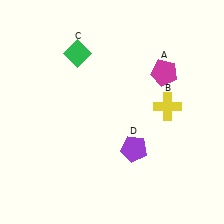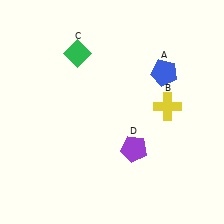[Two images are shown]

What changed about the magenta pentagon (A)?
In Image 1, A is magenta. In Image 2, it changed to blue.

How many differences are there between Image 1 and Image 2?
There is 1 difference between the two images.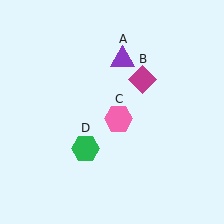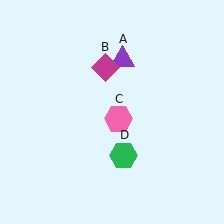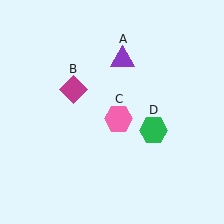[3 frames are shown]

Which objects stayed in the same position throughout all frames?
Purple triangle (object A) and pink hexagon (object C) remained stationary.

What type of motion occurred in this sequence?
The magenta diamond (object B), green hexagon (object D) rotated counterclockwise around the center of the scene.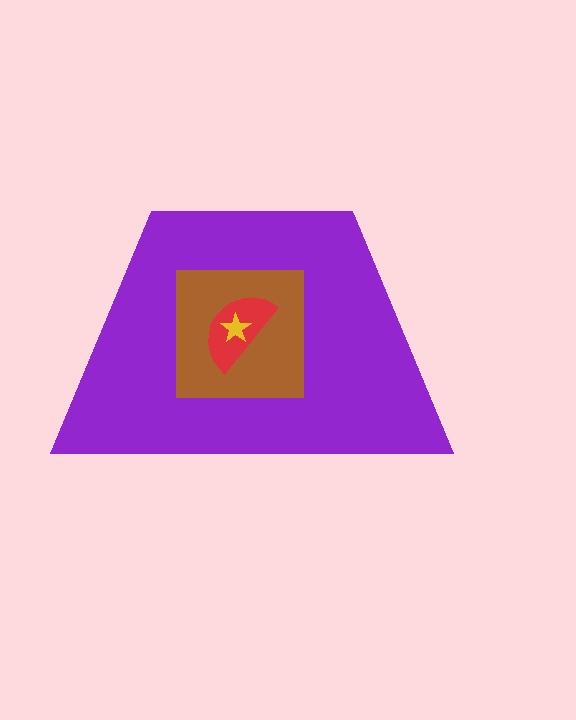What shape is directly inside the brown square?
The red semicircle.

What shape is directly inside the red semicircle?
The yellow star.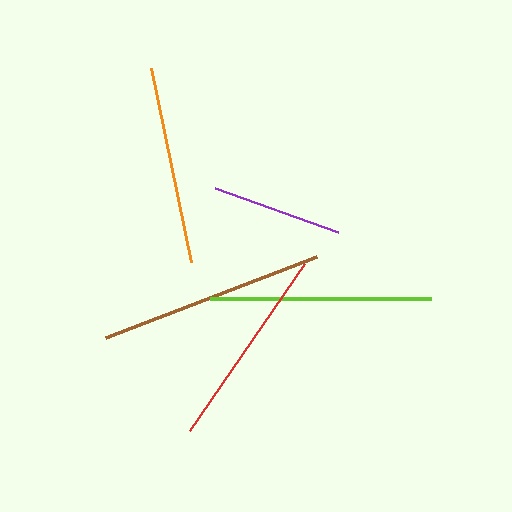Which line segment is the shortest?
The purple line is the shortest at approximately 132 pixels.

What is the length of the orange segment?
The orange segment is approximately 198 pixels long.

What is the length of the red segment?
The red segment is approximately 203 pixels long.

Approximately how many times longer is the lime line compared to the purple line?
The lime line is approximately 1.7 times the length of the purple line.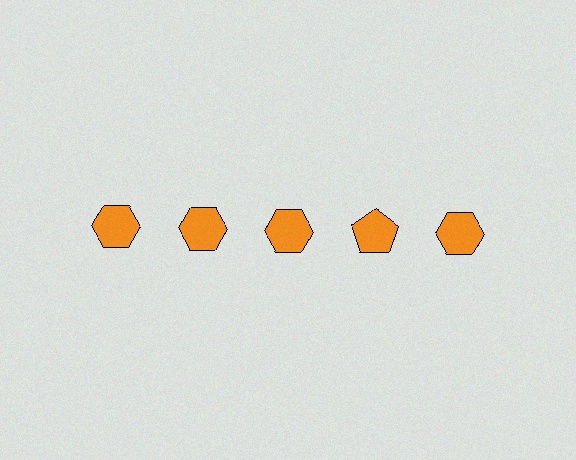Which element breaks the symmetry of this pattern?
The orange pentagon in the top row, second from right column breaks the symmetry. All other shapes are orange hexagons.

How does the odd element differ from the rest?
It has a different shape: pentagon instead of hexagon.